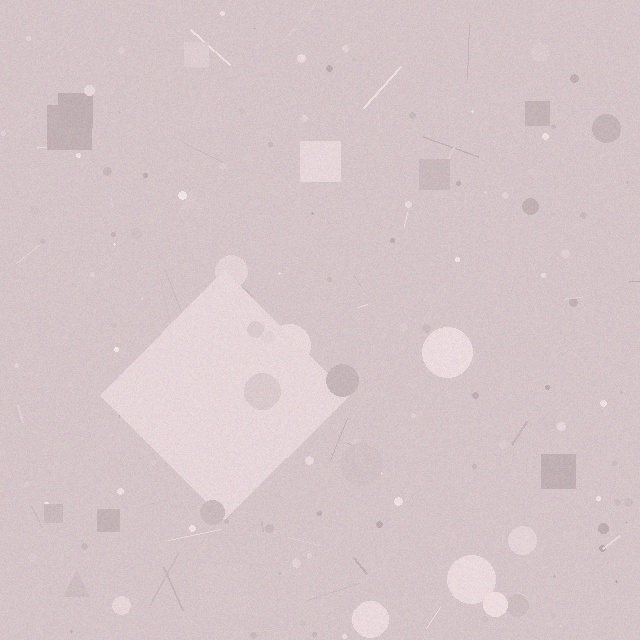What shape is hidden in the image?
A diamond is hidden in the image.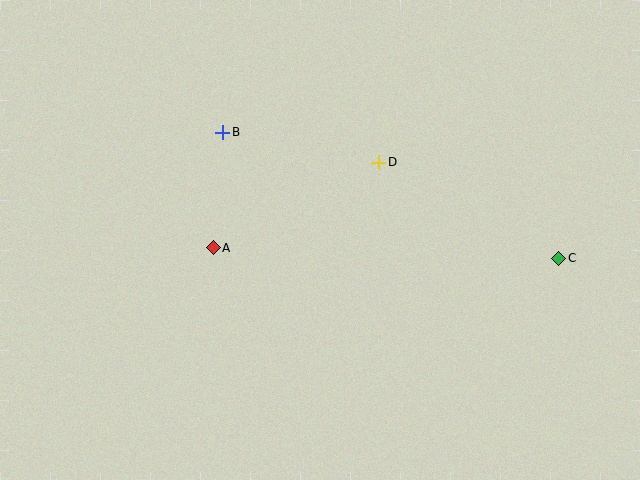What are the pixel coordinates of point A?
Point A is at (213, 248).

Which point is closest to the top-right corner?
Point C is closest to the top-right corner.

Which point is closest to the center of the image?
Point D at (379, 162) is closest to the center.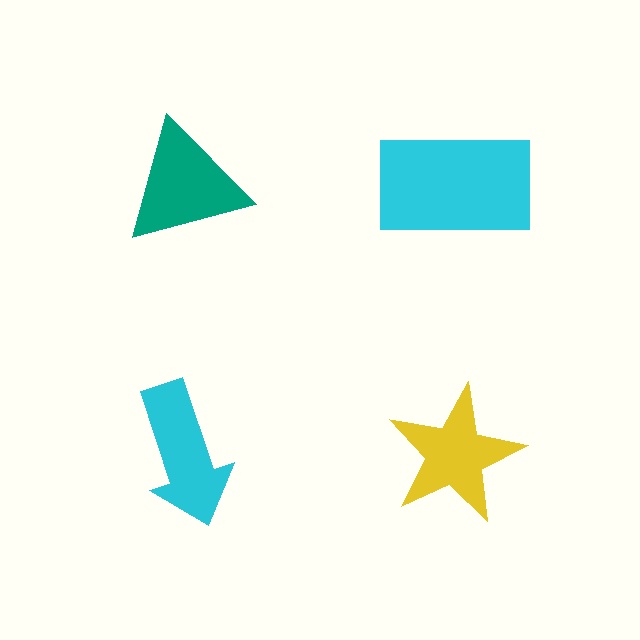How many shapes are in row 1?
2 shapes.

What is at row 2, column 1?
A cyan arrow.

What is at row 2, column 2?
A yellow star.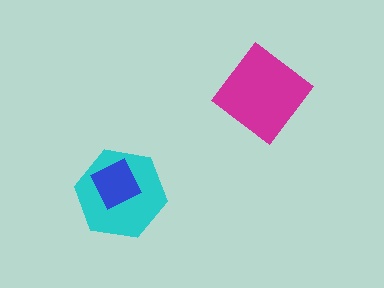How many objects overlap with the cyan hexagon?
1 object overlaps with the cyan hexagon.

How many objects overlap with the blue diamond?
1 object overlaps with the blue diamond.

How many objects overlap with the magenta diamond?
0 objects overlap with the magenta diamond.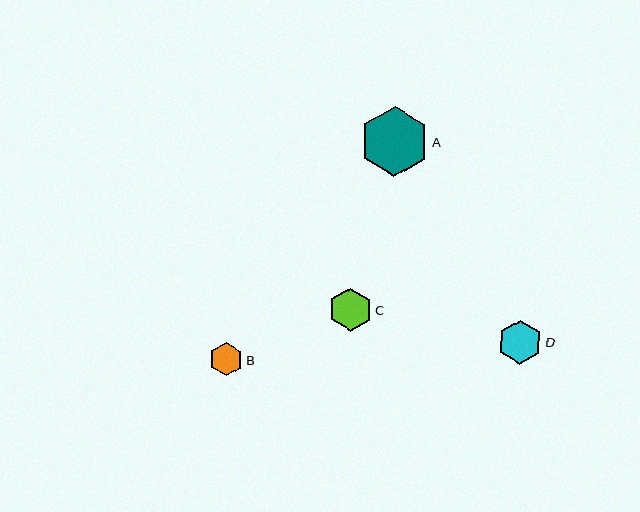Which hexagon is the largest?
Hexagon A is the largest with a size of approximately 70 pixels.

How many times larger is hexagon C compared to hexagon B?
Hexagon C is approximately 1.3 times the size of hexagon B.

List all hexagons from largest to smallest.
From largest to smallest: A, D, C, B.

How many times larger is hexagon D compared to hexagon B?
Hexagon D is approximately 1.4 times the size of hexagon B.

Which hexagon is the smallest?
Hexagon B is the smallest with a size of approximately 33 pixels.